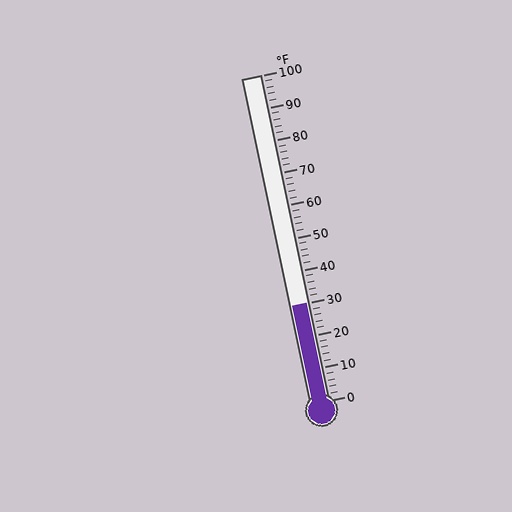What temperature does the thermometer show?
The thermometer shows approximately 30°F.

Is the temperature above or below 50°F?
The temperature is below 50°F.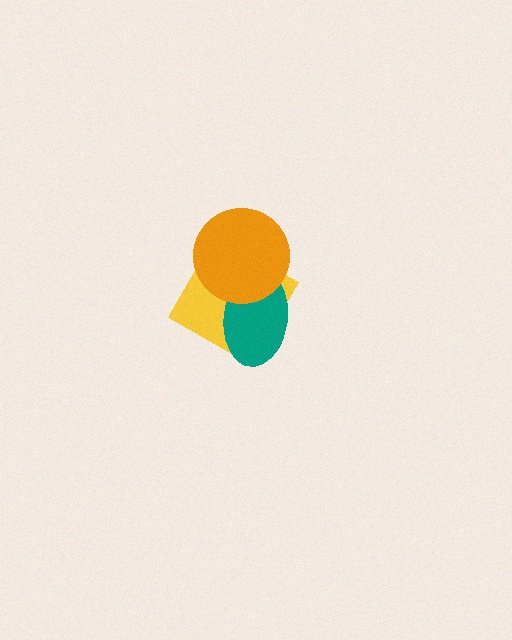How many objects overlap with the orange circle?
2 objects overlap with the orange circle.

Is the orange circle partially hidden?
No, no other shape covers it.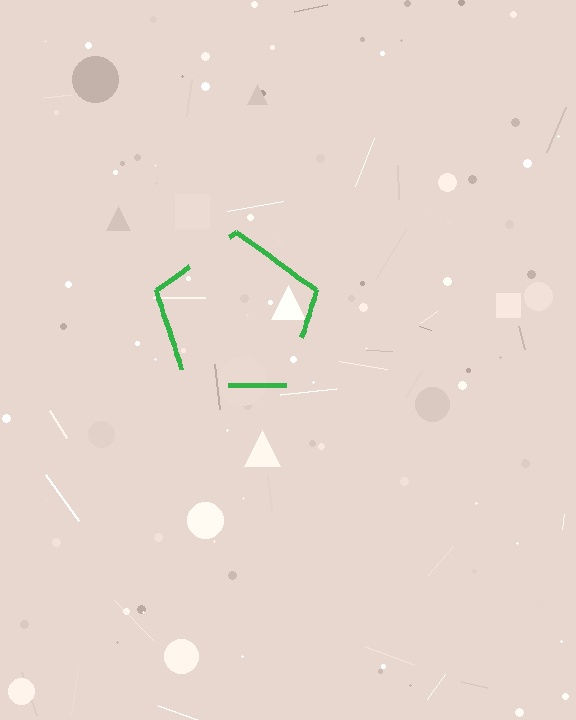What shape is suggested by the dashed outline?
The dashed outline suggests a pentagon.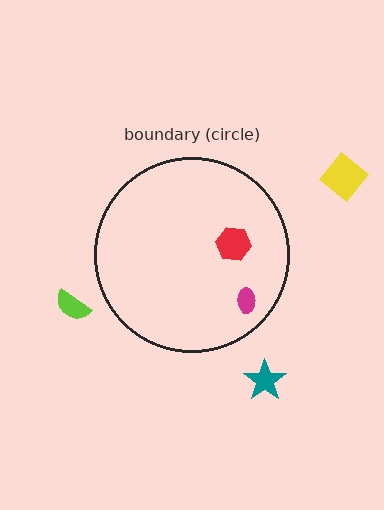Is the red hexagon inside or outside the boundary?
Inside.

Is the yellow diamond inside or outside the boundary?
Outside.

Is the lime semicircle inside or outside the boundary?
Outside.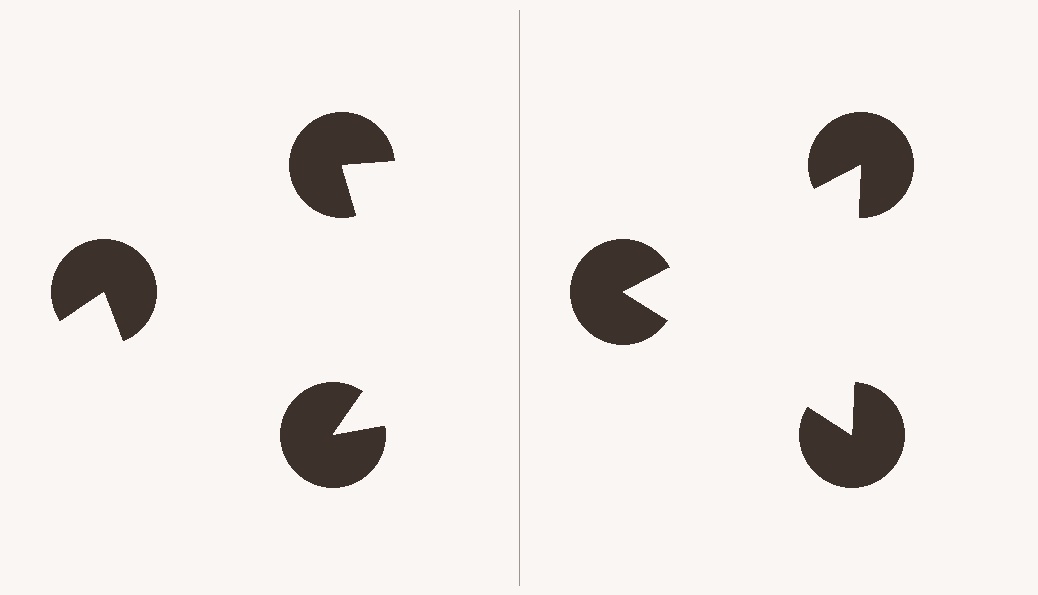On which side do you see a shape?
An illusory triangle appears on the right side. On the left side the wedge cuts are rotated, so no coherent shape forms.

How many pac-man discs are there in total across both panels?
6 — 3 on each side.